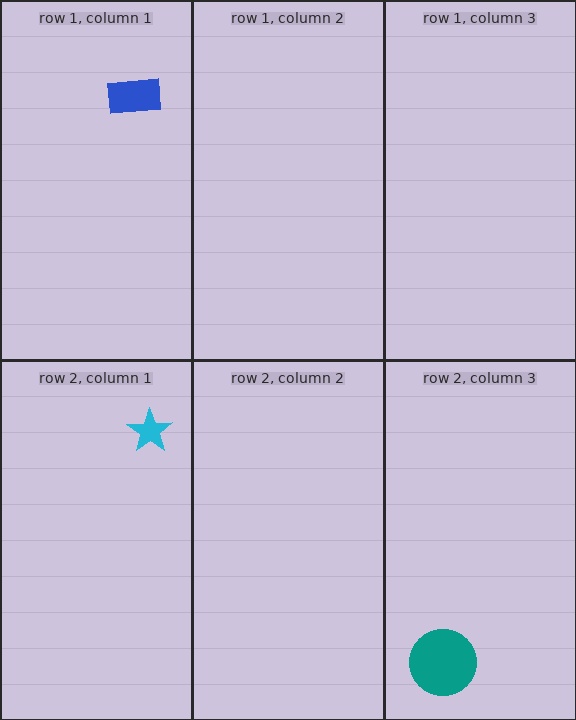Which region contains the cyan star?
The row 2, column 1 region.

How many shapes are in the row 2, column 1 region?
1.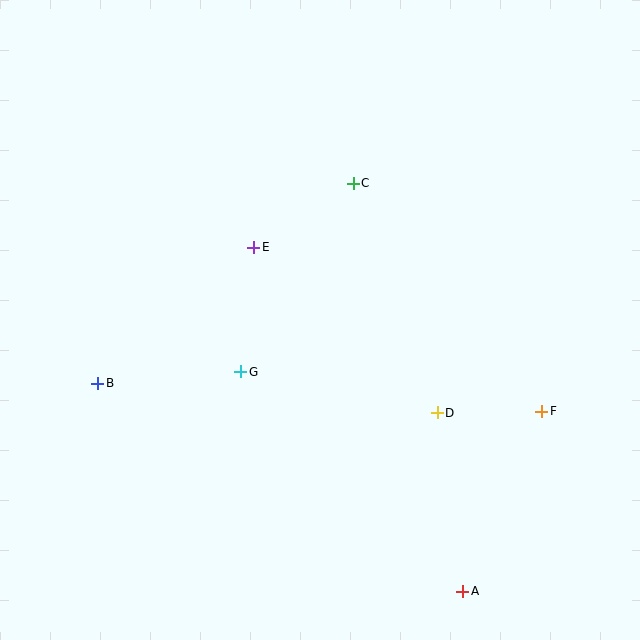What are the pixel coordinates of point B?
Point B is at (98, 383).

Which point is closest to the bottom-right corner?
Point A is closest to the bottom-right corner.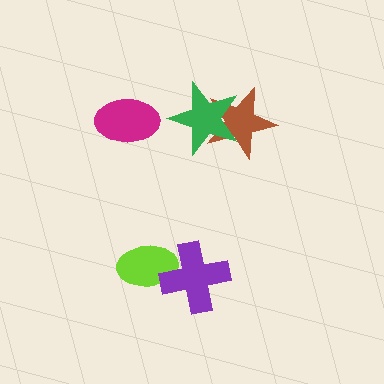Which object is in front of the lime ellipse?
The purple cross is in front of the lime ellipse.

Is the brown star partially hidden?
Yes, it is partially covered by another shape.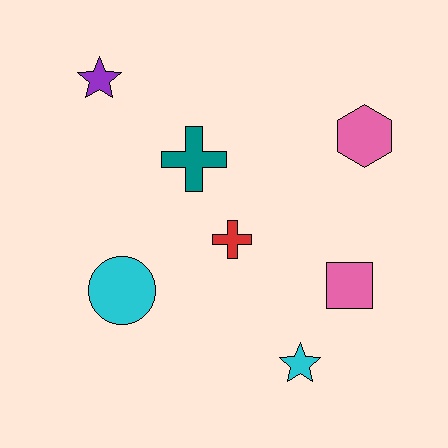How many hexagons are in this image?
There is 1 hexagon.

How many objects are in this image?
There are 7 objects.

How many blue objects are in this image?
There are no blue objects.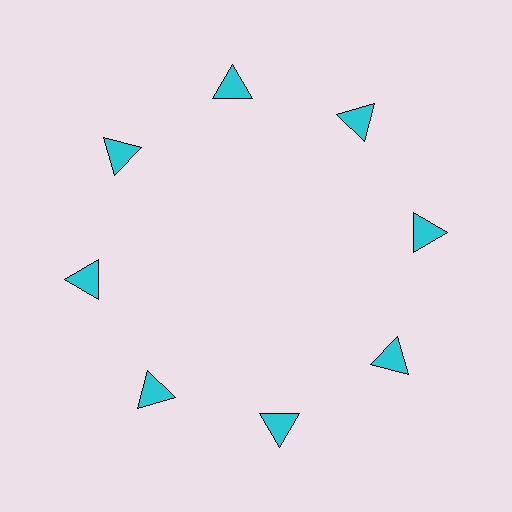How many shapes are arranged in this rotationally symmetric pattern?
There are 8 shapes, arranged in 8 groups of 1.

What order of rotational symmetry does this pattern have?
This pattern has 8-fold rotational symmetry.